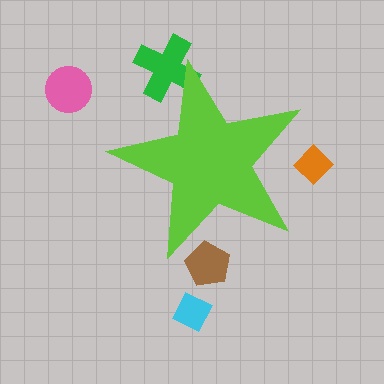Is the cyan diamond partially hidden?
No, the cyan diamond is fully visible.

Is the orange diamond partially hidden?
Yes, the orange diamond is partially hidden behind the lime star.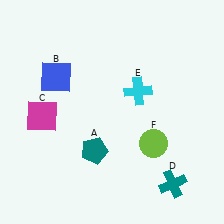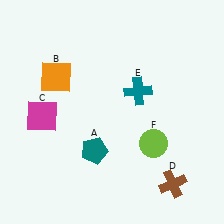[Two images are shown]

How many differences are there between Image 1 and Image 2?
There are 3 differences between the two images.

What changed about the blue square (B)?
In Image 1, B is blue. In Image 2, it changed to orange.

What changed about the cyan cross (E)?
In Image 1, E is cyan. In Image 2, it changed to teal.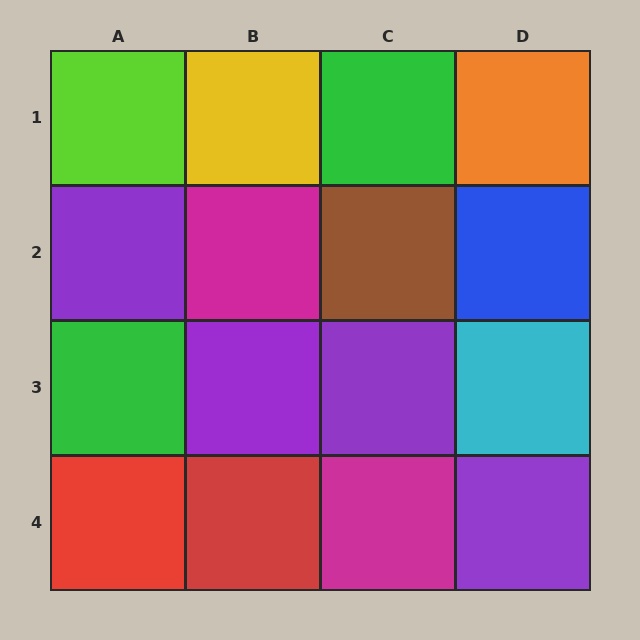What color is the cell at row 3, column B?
Purple.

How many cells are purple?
4 cells are purple.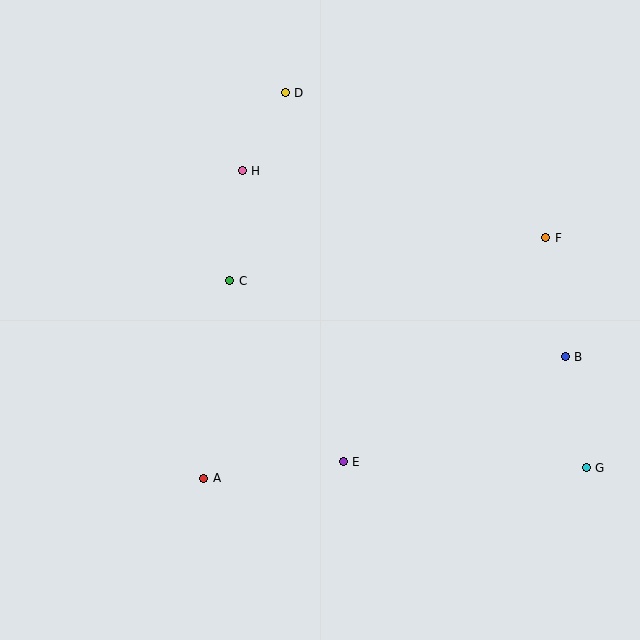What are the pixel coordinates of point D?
Point D is at (285, 93).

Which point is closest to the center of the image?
Point C at (230, 281) is closest to the center.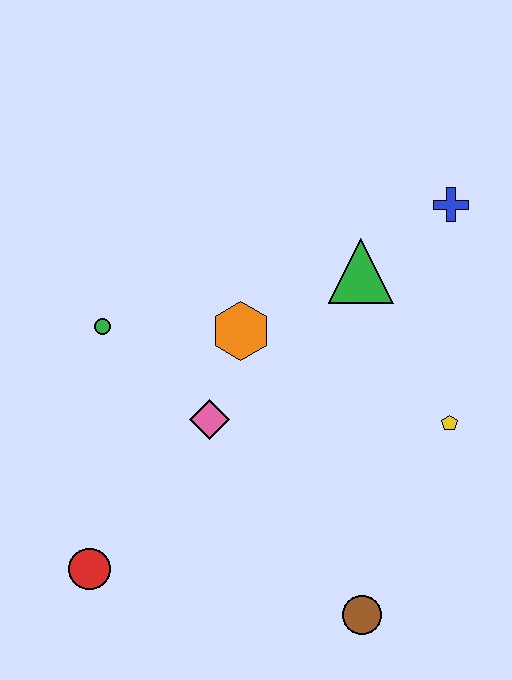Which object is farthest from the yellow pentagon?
The red circle is farthest from the yellow pentagon.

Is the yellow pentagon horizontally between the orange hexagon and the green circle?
No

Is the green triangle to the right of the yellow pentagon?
No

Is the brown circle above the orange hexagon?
No